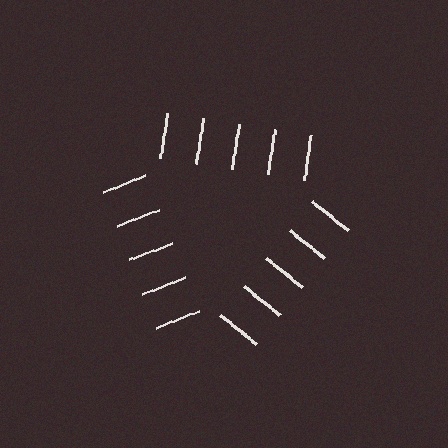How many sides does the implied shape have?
3 sides — the line-ends trace a triangle.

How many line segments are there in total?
15 — 5 along each of the 3 edges.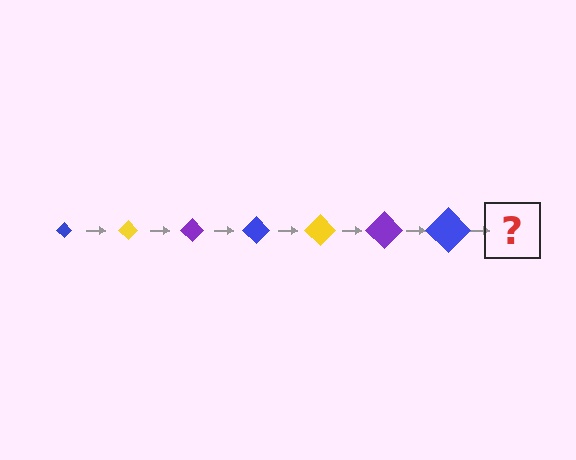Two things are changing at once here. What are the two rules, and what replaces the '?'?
The two rules are that the diamond grows larger each step and the color cycles through blue, yellow, and purple. The '?' should be a yellow diamond, larger than the previous one.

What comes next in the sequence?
The next element should be a yellow diamond, larger than the previous one.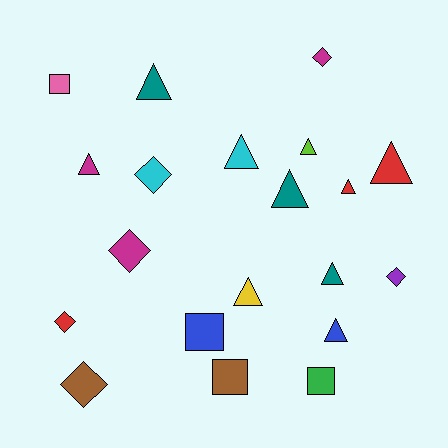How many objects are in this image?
There are 20 objects.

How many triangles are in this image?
There are 10 triangles.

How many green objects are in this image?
There is 1 green object.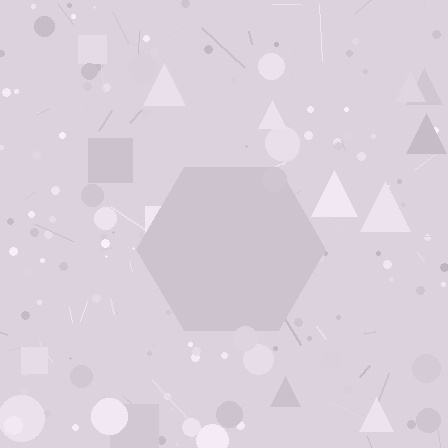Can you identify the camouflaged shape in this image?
The camouflaged shape is a hexagon.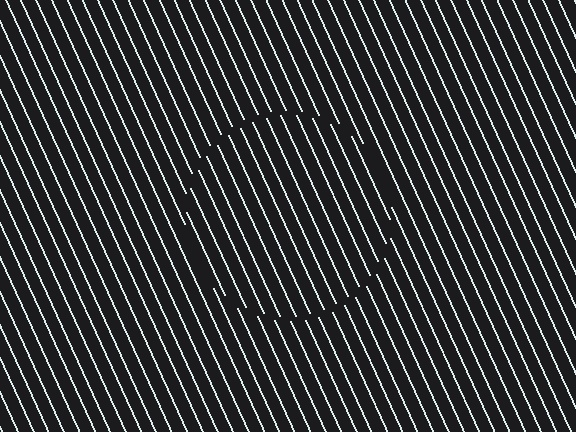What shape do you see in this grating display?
An illusory circle. The interior of the shape contains the same grating, shifted by half a period — the contour is defined by the phase discontinuity where line-ends from the inner and outer gratings abut.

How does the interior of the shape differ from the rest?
The interior of the shape contains the same grating, shifted by half a period — the contour is defined by the phase discontinuity where line-ends from the inner and outer gratings abut.